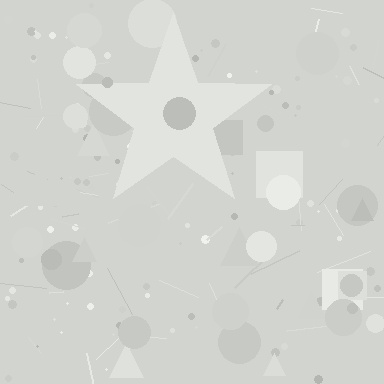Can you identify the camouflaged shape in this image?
The camouflaged shape is a star.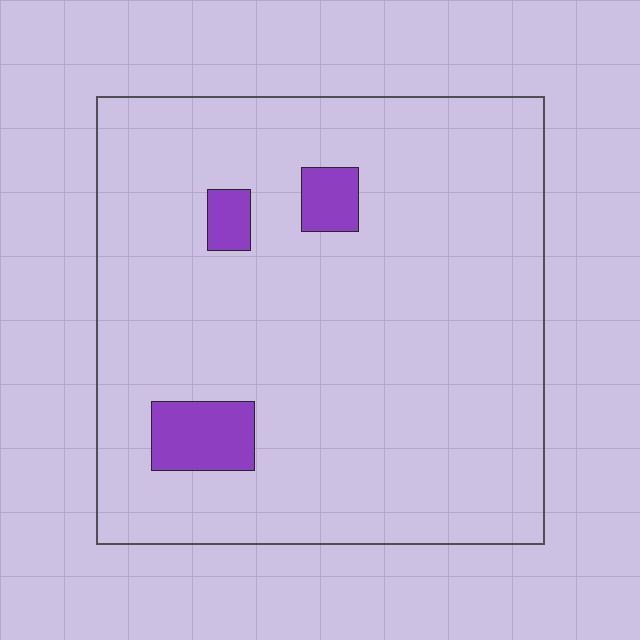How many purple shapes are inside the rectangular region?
3.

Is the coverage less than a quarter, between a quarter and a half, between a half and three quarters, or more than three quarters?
Less than a quarter.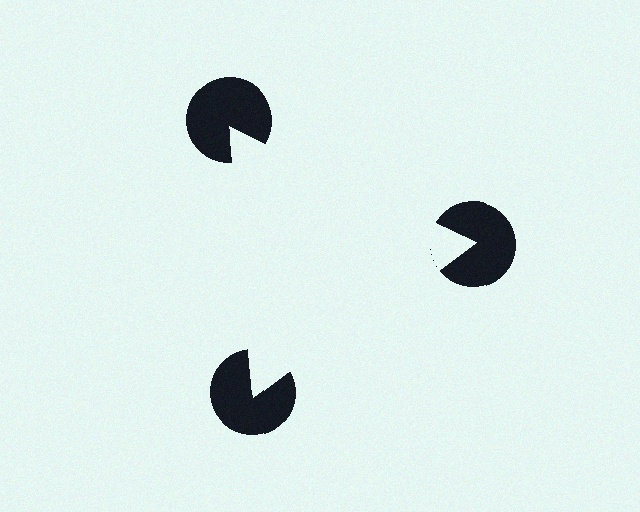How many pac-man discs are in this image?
There are 3 — one at each vertex of the illusory triangle.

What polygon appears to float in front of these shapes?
An illusory triangle — its edges are inferred from the aligned wedge cuts in the pac-man discs, not physically drawn.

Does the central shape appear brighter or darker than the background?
It typically appears slightly brighter than the background, even though no actual brightness change is drawn.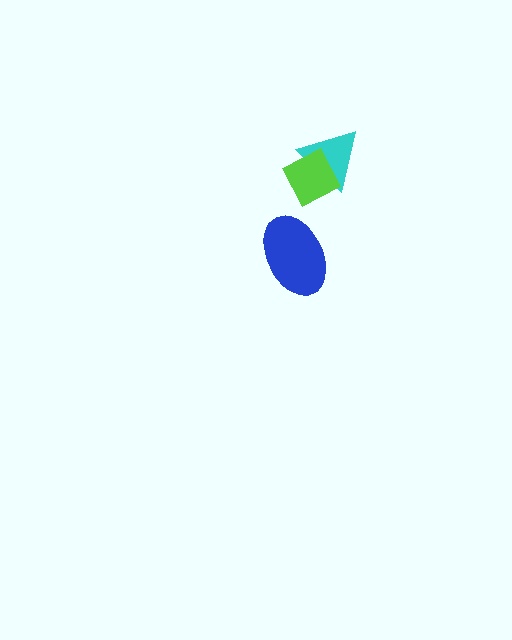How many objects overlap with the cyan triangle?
1 object overlaps with the cyan triangle.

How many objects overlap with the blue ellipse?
0 objects overlap with the blue ellipse.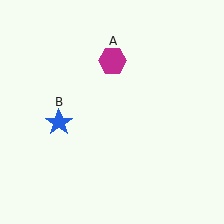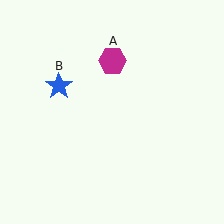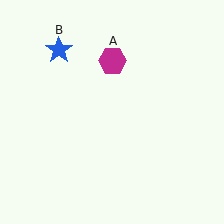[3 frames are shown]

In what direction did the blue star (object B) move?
The blue star (object B) moved up.